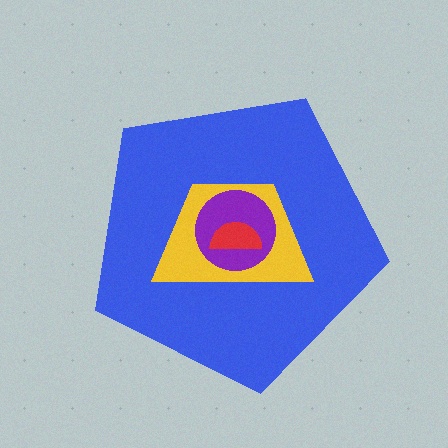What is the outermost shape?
The blue pentagon.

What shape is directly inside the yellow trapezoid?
The purple circle.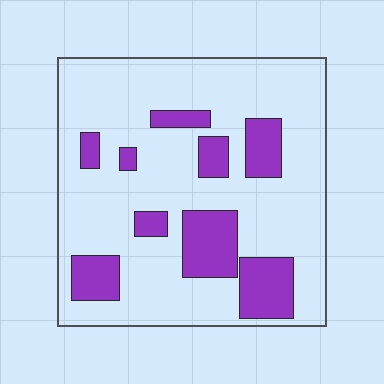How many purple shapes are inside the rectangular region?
9.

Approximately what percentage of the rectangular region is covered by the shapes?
Approximately 20%.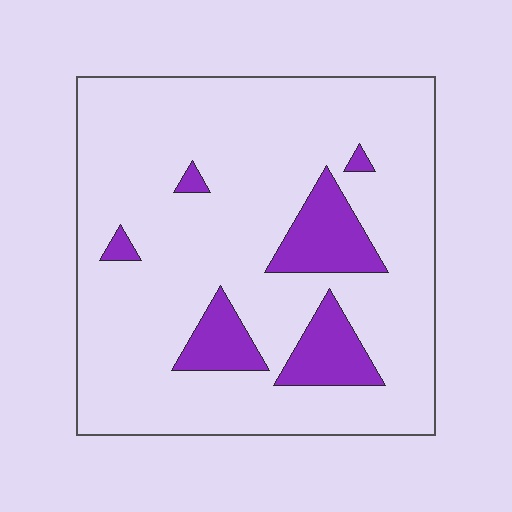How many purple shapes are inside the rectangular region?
6.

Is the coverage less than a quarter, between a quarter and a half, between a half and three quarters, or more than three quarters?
Less than a quarter.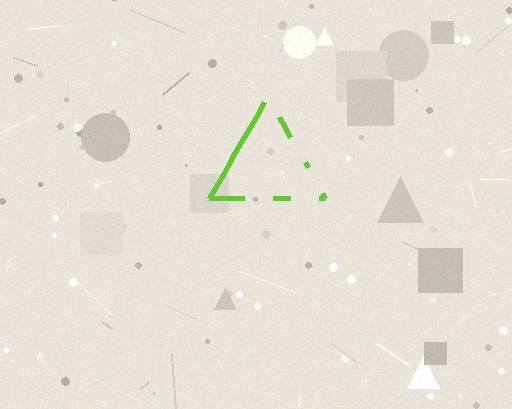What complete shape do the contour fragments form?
The contour fragments form a triangle.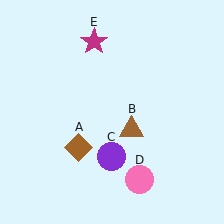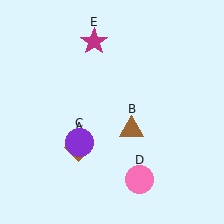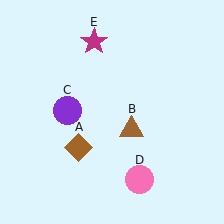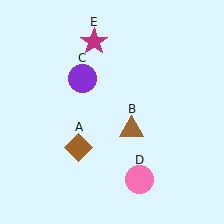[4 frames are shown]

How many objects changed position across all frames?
1 object changed position: purple circle (object C).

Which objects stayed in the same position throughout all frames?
Brown diamond (object A) and brown triangle (object B) and pink circle (object D) and magenta star (object E) remained stationary.